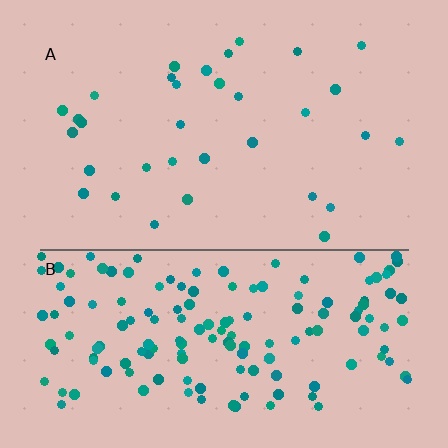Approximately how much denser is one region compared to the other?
Approximately 4.9× — region B over region A.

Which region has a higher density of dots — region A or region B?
B (the bottom).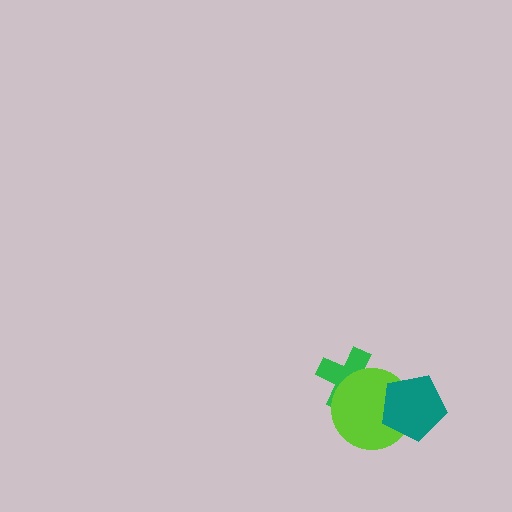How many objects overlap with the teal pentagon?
1 object overlaps with the teal pentagon.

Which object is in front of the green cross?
The lime circle is in front of the green cross.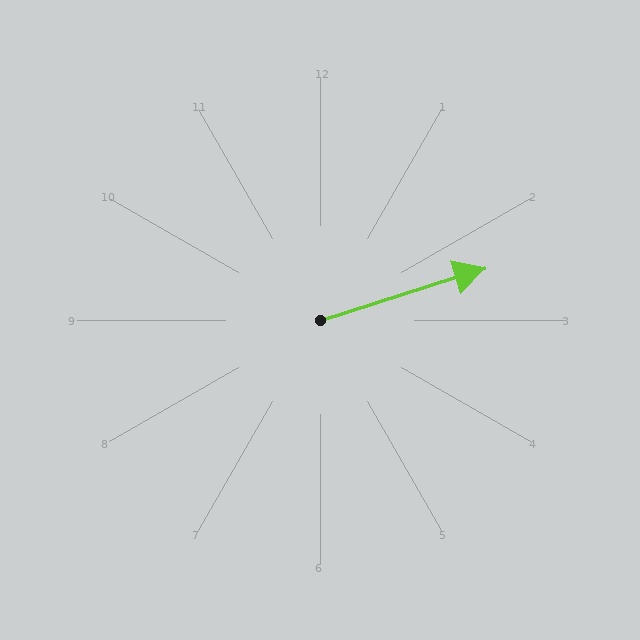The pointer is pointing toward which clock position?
Roughly 2 o'clock.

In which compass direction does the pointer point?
East.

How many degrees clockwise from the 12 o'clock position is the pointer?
Approximately 72 degrees.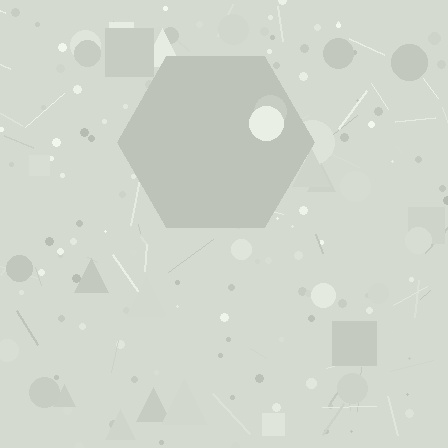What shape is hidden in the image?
A hexagon is hidden in the image.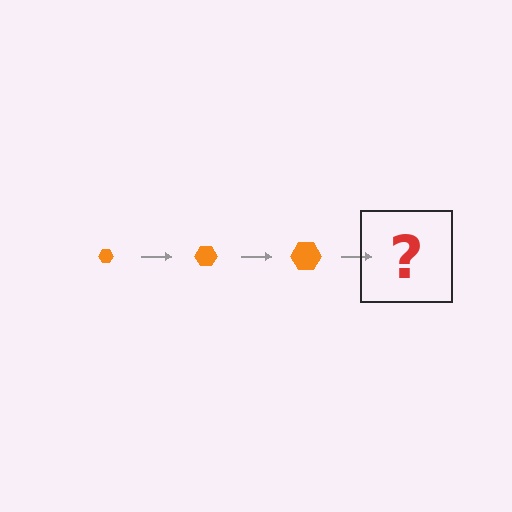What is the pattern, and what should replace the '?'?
The pattern is that the hexagon gets progressively larger each step. The '?' should be an orange hexagon, larger than the previous one.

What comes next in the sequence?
The next element should be an orange hexagon, larger than the previous one.